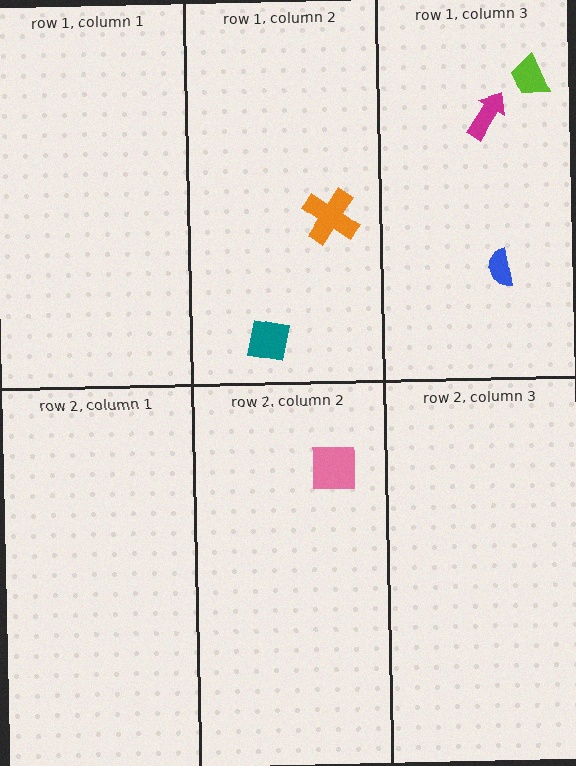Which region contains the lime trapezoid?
The row 1, column 3 region.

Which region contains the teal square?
The row 1, column 2 region.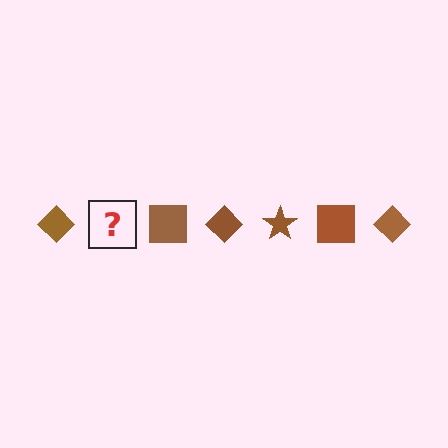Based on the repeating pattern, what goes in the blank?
The blank should be a brown star.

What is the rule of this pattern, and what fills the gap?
The rule is that the pattern cycles through diamond, star, square shapes in brown. The gap should be filled with a brown star.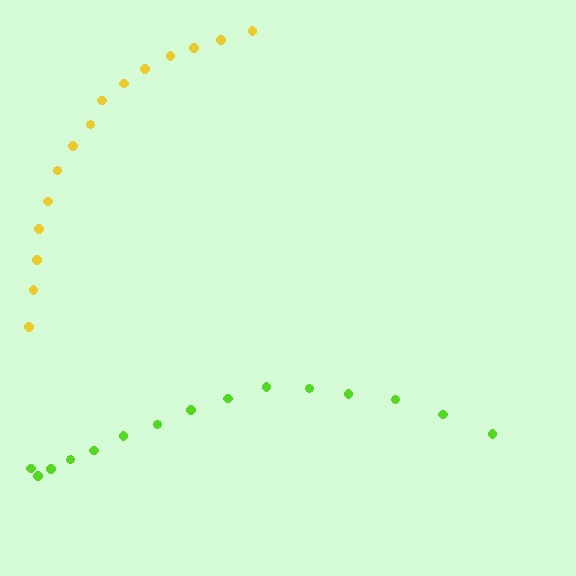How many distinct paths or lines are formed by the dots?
There are 2 distinct paths.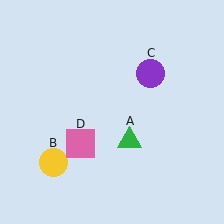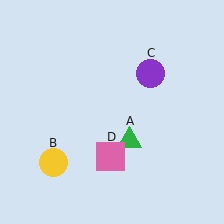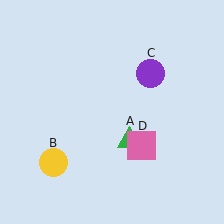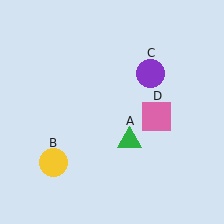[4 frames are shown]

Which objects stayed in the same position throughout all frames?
Green triangle (object A) and yellow circle (object B) and purple circle (object C) remained stationary.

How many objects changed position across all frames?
1 object changed position: pink square (object D).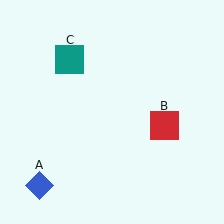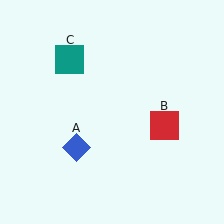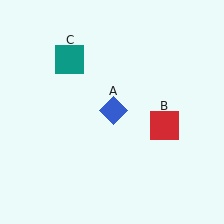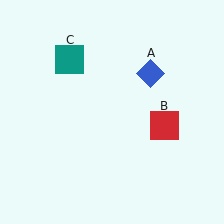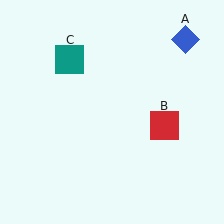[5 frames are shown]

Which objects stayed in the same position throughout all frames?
Red square (object B) and teal square (object C) remained stationary.